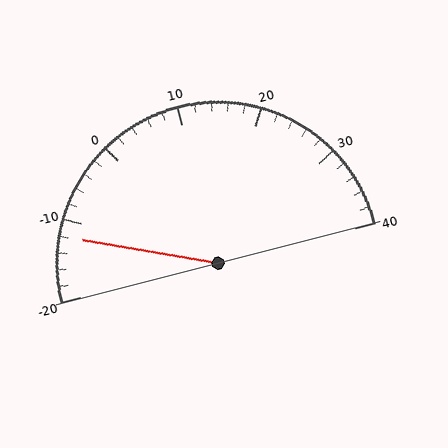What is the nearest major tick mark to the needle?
The nearest major tick mark is -10.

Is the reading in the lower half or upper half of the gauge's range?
The reading is in the lower half of the range (-20 to 40).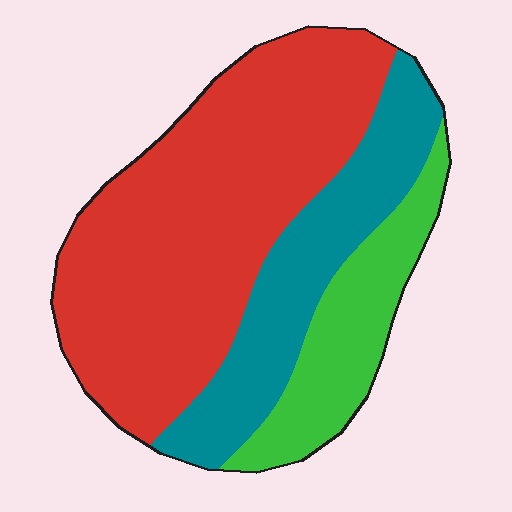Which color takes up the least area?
Green, at roughly 20%.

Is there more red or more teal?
Red.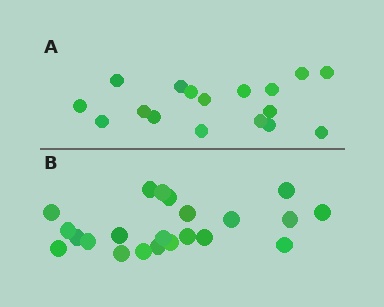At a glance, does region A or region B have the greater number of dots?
Region B (the bottom region) has more dots.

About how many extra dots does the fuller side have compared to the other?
Region B has about 5 more dots than region A.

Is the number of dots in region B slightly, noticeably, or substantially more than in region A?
Region B has noticeably more, but not dramatically so. The ratio is roughly 1.3 to 1.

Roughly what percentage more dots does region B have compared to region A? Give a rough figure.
About 30% more.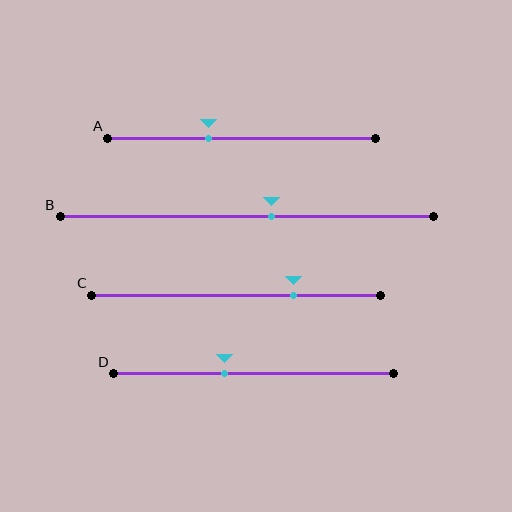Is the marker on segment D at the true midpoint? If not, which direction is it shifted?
No, the marker on segment D is shifted to the left by about 10% of the segment length.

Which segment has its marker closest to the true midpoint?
Segment B has its marker closest to the true midpoint.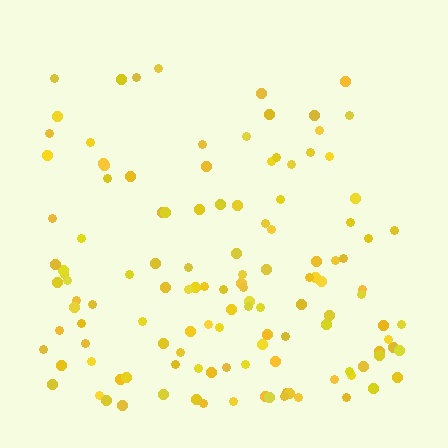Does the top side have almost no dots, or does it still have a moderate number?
Still a moderate number, just noticeably fewer than the bottom.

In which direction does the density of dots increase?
From top to bottom, with the bottom side densest.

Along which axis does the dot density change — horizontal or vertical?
Vertical.